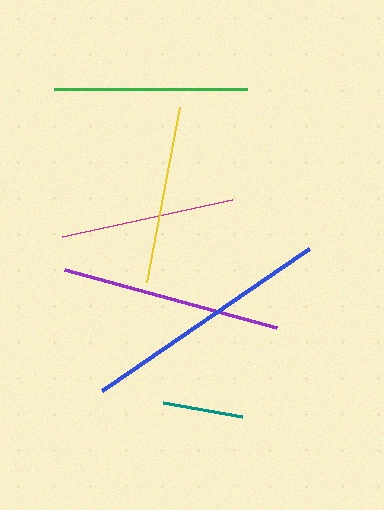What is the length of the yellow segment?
The yellow segment is approximately 178 pixels long.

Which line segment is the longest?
The blue line is the longest at approximately 251 pixels.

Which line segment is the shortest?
The teal line is the shortest at approximately 80 pixels.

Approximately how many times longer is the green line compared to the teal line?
The green line is approximately 2.4 times the length of the teal line.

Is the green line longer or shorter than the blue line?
The blue line is longer than the green line.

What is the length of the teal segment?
The teal segment is approximately 80 pixels long.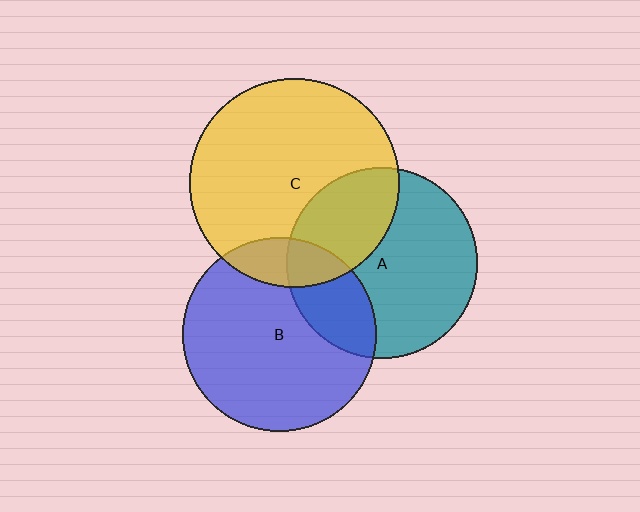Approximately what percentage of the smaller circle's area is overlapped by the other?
Approximately 15%.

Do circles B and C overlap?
Yes.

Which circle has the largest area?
Circle C (yellow).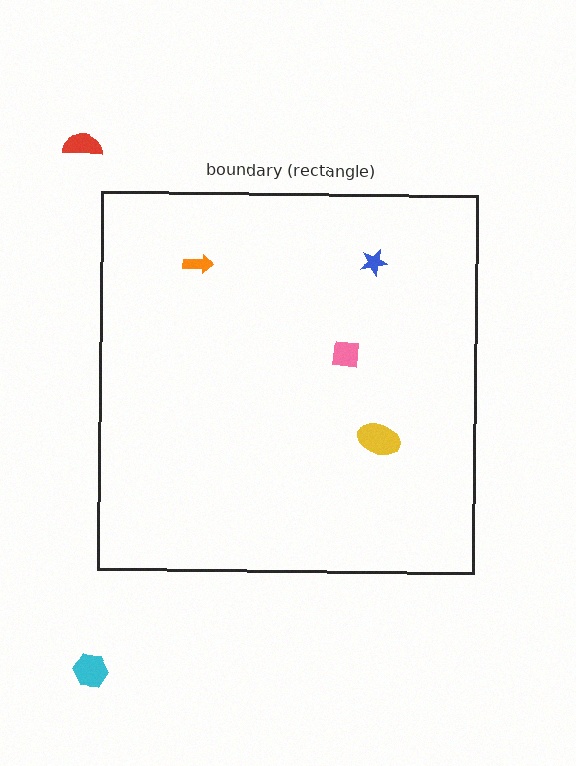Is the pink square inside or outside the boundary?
Inside.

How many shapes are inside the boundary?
4 inside, 2 outside.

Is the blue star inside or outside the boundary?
Inside.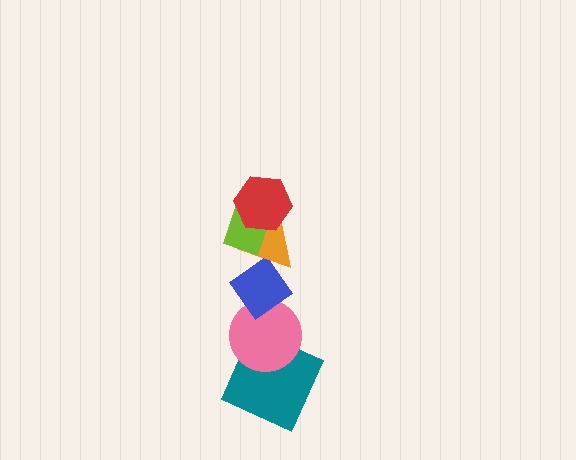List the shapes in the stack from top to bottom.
From top to bottom: the red hexagon, the lime rectangle, the orange triangle, the blue diamond, the pink circle, the teal square.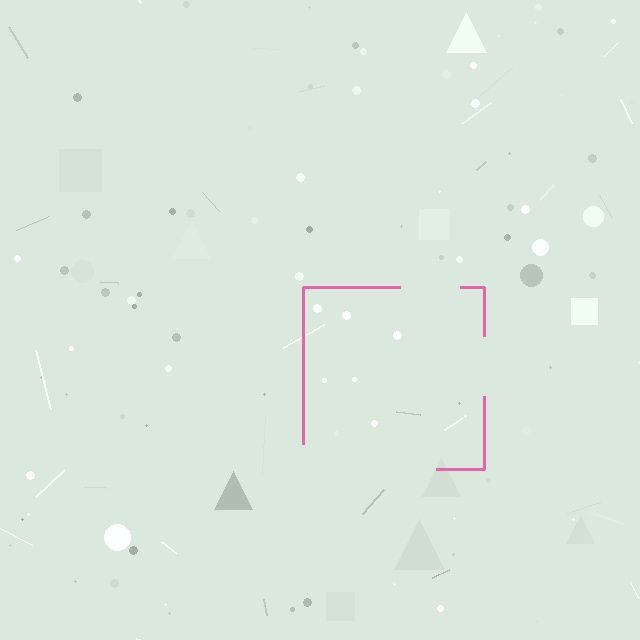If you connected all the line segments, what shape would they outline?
They would outline a square.